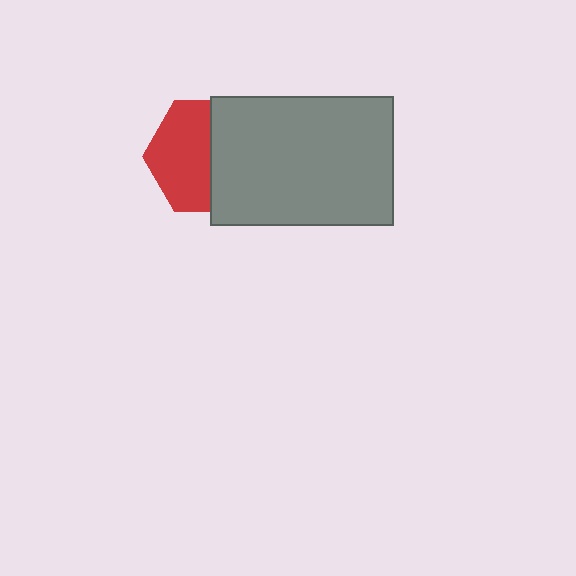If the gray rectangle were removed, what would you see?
You would see the complete red hexagon.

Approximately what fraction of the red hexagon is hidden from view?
Roughly 47% of the red hexagon is hidden behind the gray rectangle.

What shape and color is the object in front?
The object in front is a gray rectangle.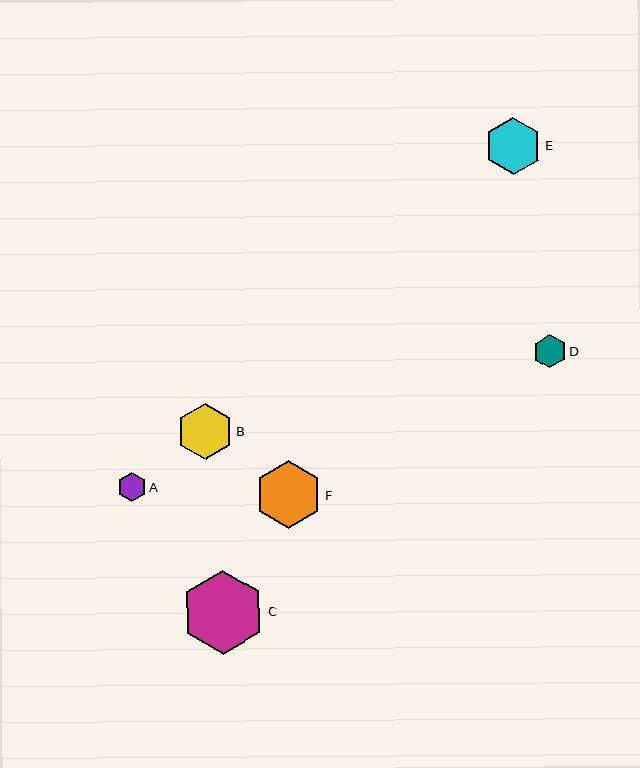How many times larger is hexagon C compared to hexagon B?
Hexagon C is approximately 1.5 times the size of hexagon B.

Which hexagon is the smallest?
Hexagon A is the smallest with a size of approximately 29 pixels.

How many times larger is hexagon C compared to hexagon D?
Hexagon C is approximately 2.5 times the size of hexagon D.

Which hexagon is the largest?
Hexagon C is the largest with a size of approximately 84 pixels.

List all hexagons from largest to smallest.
From largest to smallest: C, F, E, B, D, A.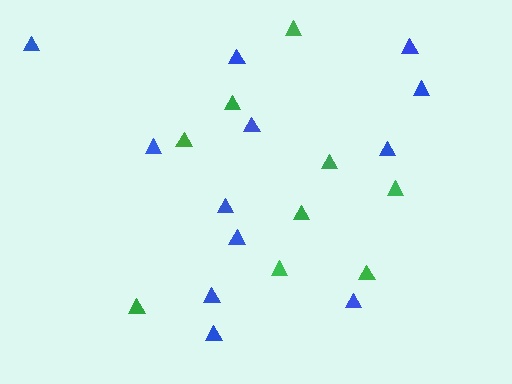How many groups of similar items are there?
There are 2 groups: one group of blue triangles (12) and one group of green triangles (9).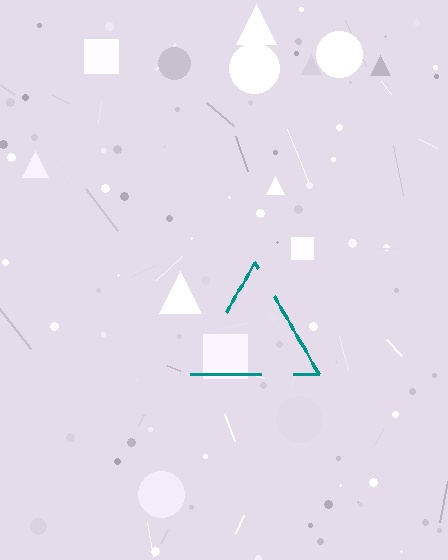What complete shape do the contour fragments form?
The contour fragments form a triangle.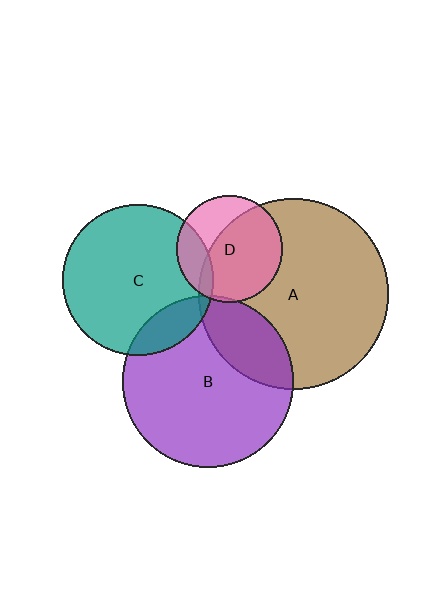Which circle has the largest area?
Circle A (brown).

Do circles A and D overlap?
Yes.